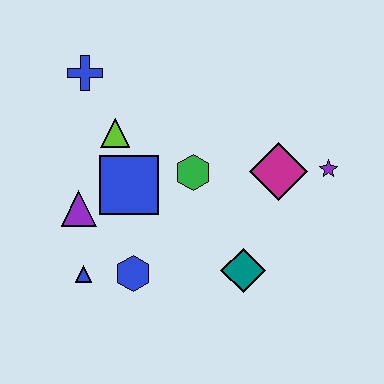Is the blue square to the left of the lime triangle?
No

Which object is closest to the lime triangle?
The blue square is closest to the lime triangle.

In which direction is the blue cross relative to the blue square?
The blue cross is above the blue square.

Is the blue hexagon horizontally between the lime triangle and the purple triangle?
No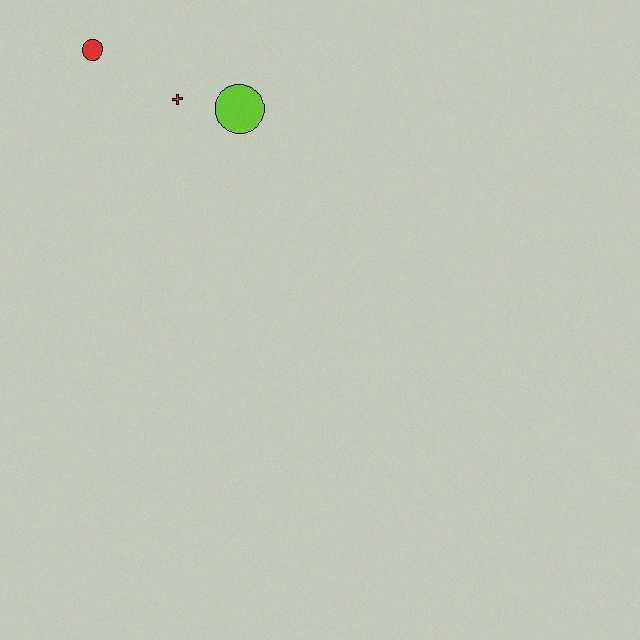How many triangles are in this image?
There are no triangles.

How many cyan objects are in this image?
There are no cyan objects.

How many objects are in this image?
There are 3 objects.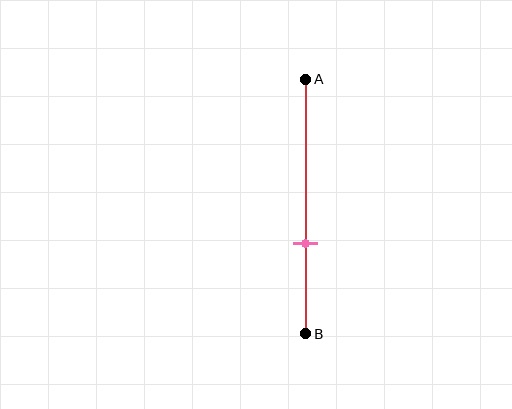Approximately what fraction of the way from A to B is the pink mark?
The pink mark is approximately 65% of the way from A to B.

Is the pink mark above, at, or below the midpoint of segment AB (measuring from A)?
The pink mark is below the midpoint of segment AB.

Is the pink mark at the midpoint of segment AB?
No, the mark is at about 65% from A, not at the 50% midpoint.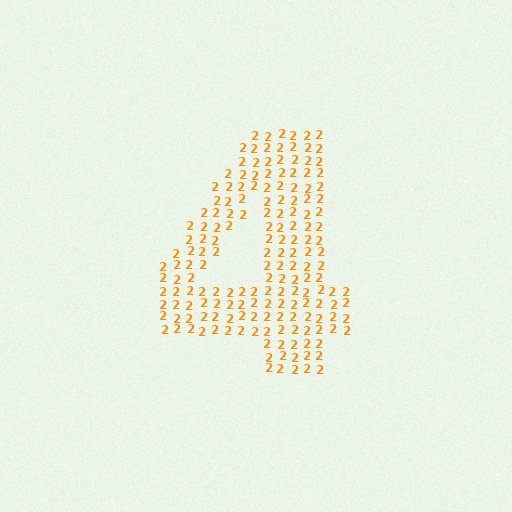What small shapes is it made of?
It is made of small digit 2's.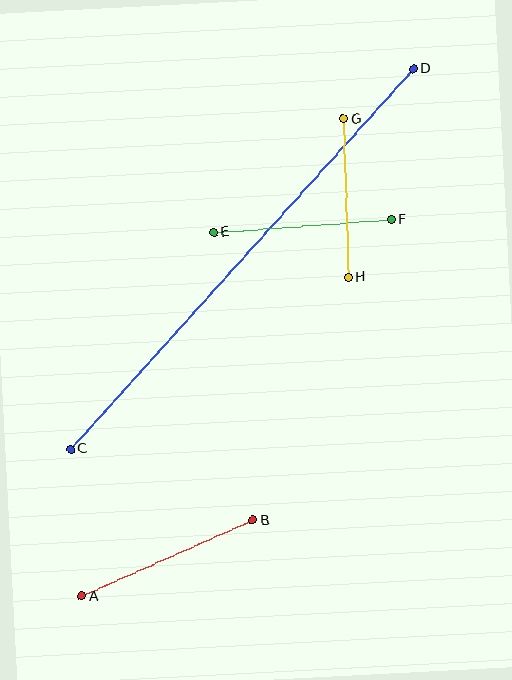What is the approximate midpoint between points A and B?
The midpoint is at approximately (167, 558) pixels.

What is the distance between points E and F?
The distance is approximately 178 pixels.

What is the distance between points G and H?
The distance is approximately 159 pixels.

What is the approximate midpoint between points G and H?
The midpoint is at approximately (346, 198) pixels.